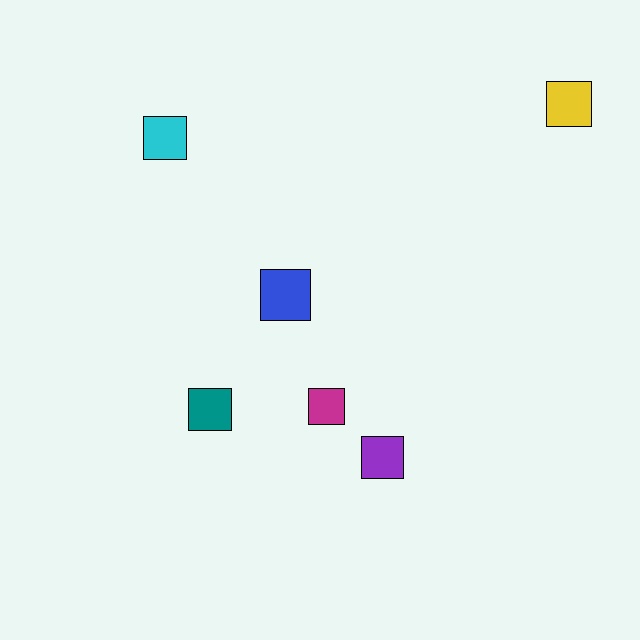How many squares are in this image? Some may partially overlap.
There are 6 squares.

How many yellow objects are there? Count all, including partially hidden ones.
There is 1 yellow object.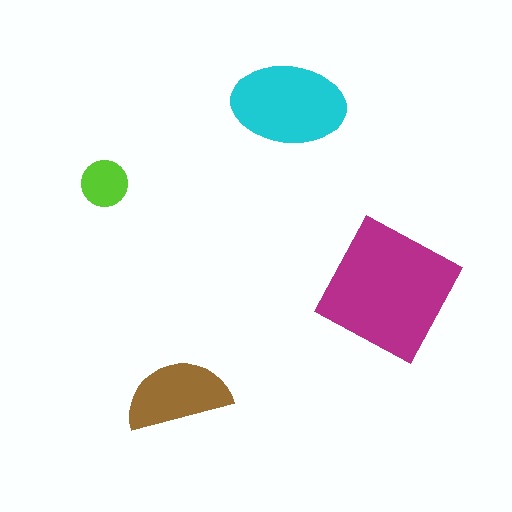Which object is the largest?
The magenta square.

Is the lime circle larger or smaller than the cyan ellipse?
Smaller.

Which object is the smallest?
The lime circle.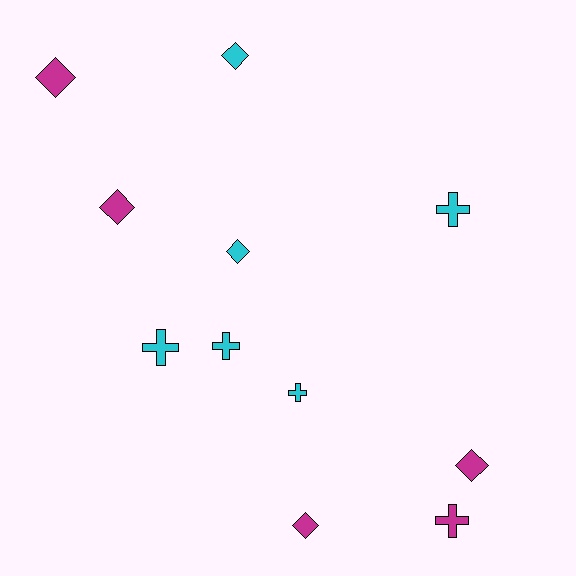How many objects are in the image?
There are 11 objects.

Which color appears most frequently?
Cyan, with 6 objects.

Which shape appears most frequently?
Diamond, with 6 objects.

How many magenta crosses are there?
There is 1 magenta cross.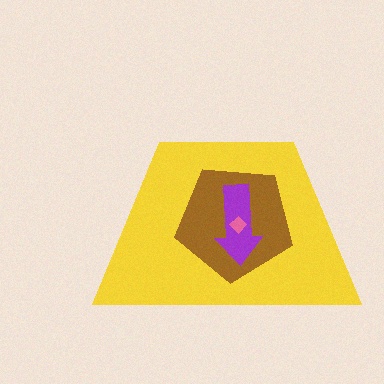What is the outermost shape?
The yellow trapezoid.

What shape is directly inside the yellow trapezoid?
The brown pentagon.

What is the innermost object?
The pink diamond.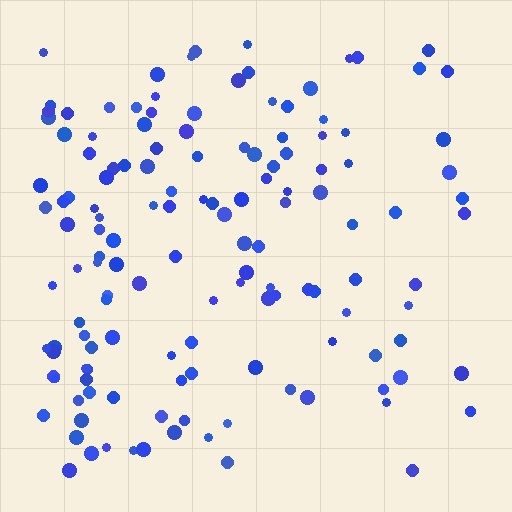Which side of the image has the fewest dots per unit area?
The right.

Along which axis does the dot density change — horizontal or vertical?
Horizontal.